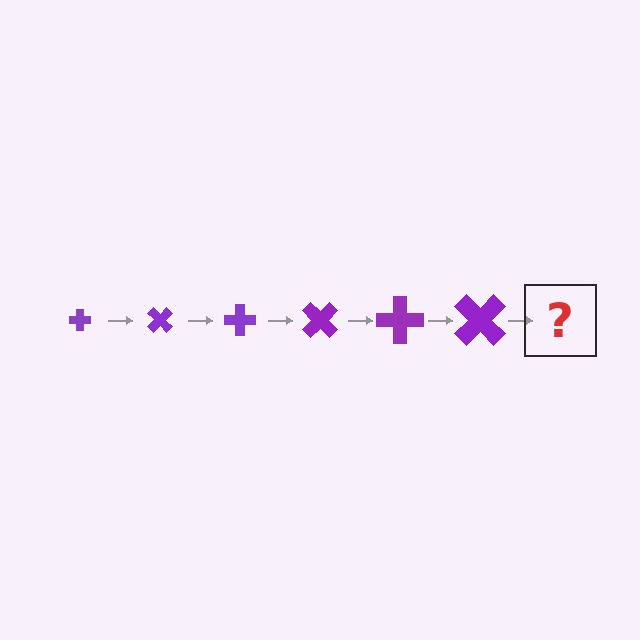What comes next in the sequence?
The next element should be a cross, larger than the previous one and rotated 270 degrees from the start.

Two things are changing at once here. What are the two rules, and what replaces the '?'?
The two rules are that the cross grows larger each step and it rotates 45 degrees each step. The '?' should be a cross, larger than the previous one and rotated 270 degrees from the start.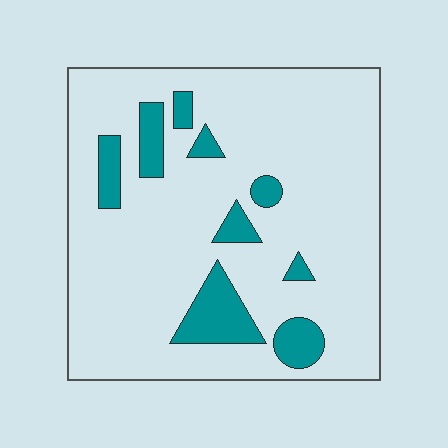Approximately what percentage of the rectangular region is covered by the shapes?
Approximately 15%.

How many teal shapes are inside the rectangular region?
9.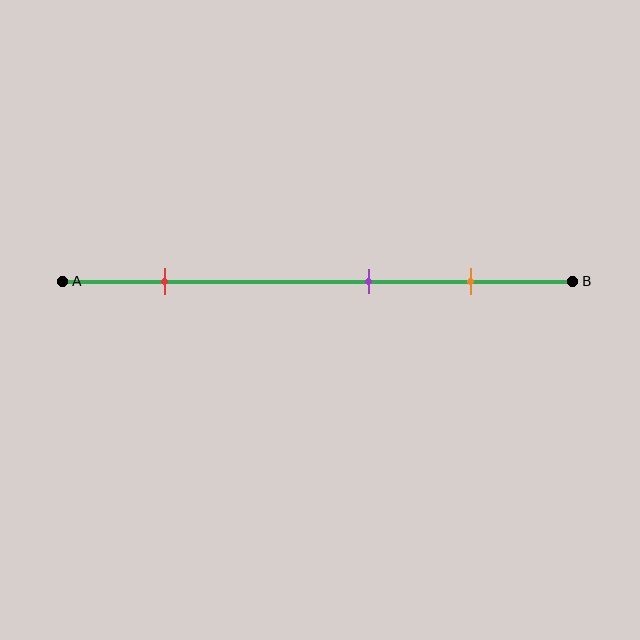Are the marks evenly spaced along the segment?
No, the marks are not evenly spaced.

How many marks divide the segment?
There are 3 marks dividing the segment.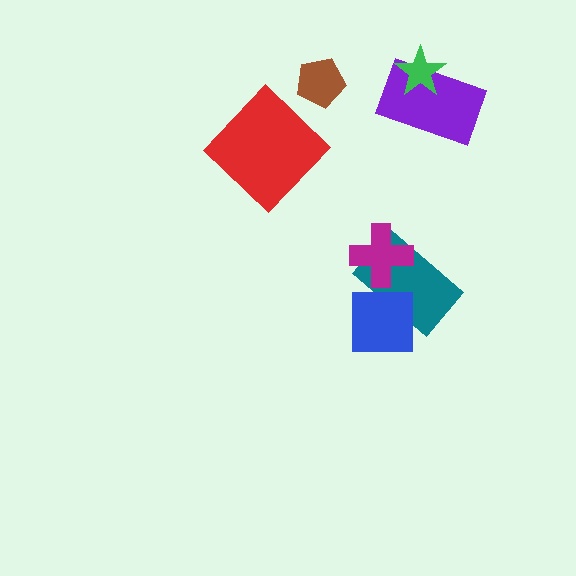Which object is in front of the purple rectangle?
The green star is in front of the purple rectangle.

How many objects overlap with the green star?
1 object overlaps with the green star.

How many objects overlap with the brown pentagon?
0 objects overlap with the brown pentagon.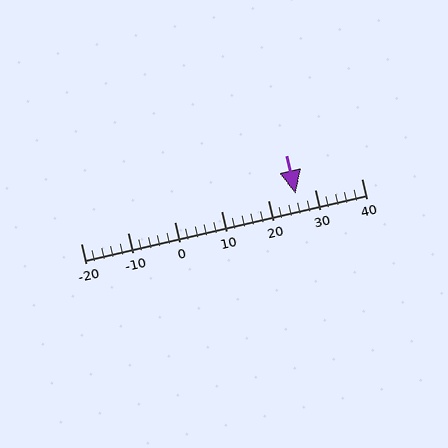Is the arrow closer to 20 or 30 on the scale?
The arrow is closer to 30.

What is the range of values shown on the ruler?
The ruler shows values from -20 to 40.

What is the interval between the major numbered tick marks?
The major tick marks are spaced 10 units apart.